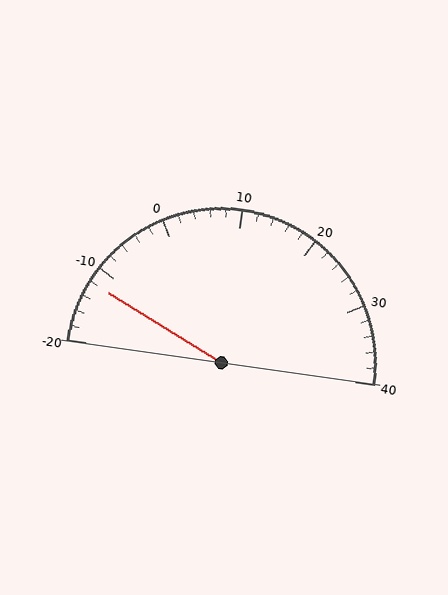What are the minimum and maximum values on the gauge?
The gauge ranges from -20 to 40.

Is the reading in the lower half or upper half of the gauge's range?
The reading is in the lower half of the range (-20 to 40).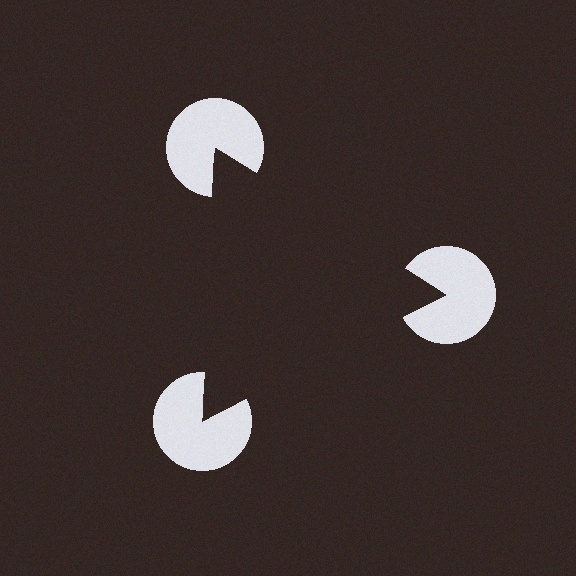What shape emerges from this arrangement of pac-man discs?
An illusory triangle — its edges are inferred from the aligned wedge cuts in the pac-man discs, not physically drawn.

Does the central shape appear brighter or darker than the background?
It typically appears slightly darker than the background, even though no actual brightness change is drawn.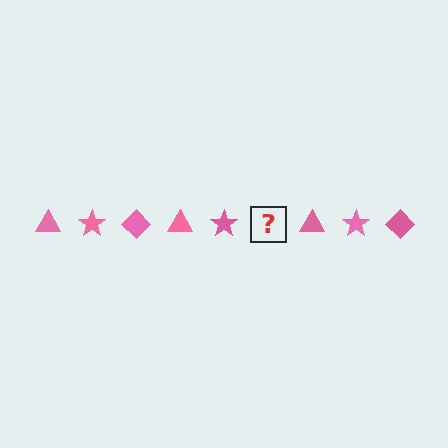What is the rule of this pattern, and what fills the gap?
The rule is that the pattern cycles through triangle, star, diamond shapes in pink. The gap should be filled with a pink diamond.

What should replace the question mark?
The question mark should be replaced with a pink diamond.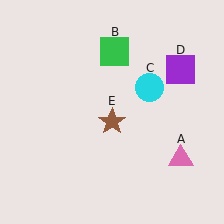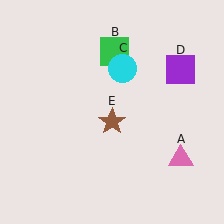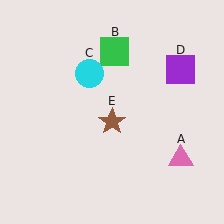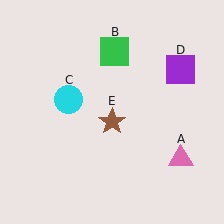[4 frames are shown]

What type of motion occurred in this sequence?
The cyan circle (object C) rotated counterclockwise around the center of the scene.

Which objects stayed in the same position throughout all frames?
Pink triangle (object A) and green square (object B) and purple square (object D) and brown star (object E) remained stationary.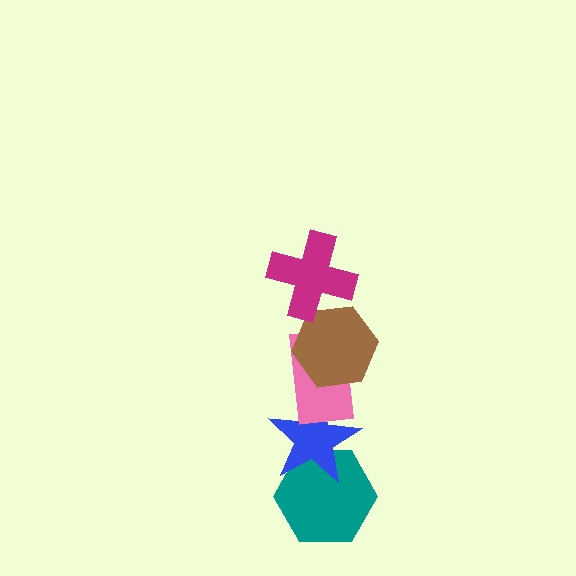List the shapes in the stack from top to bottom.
From top to bottom: the magenta cross, the brown hexagon, the pink rectangle, the blue star, the teal hexagon.